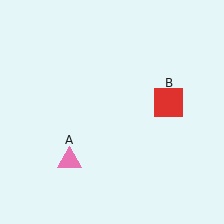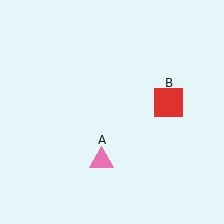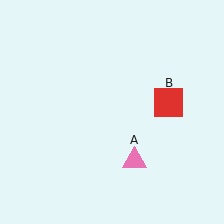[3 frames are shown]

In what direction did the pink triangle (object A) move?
The pink triangle (object A) moved right.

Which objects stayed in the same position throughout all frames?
Red square (object B) remained stationary.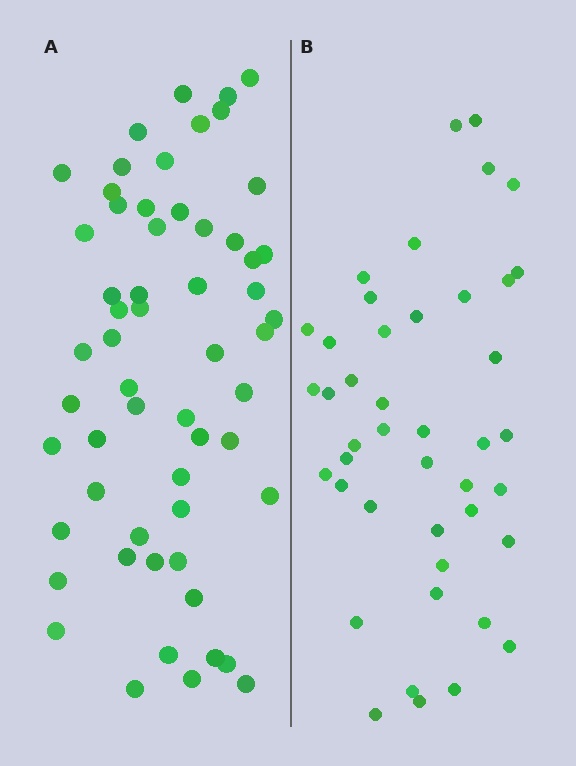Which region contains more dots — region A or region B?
Region A (the left region) has more dots.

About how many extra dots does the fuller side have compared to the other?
Region A has approximately 15 more dots than region B.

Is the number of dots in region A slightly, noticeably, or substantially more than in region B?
Region A has noticeably more, but not dramatically so. The ratio is roughly 1.3 to 1.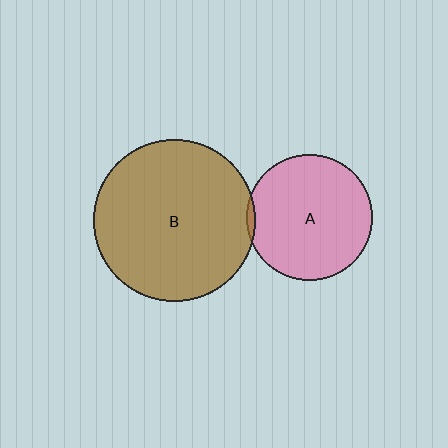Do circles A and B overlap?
Yes.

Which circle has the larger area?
Circle B (brown).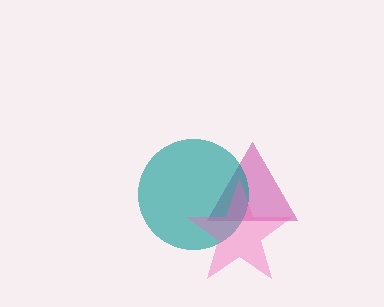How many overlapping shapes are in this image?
There are 3 overlapping shapes in the image.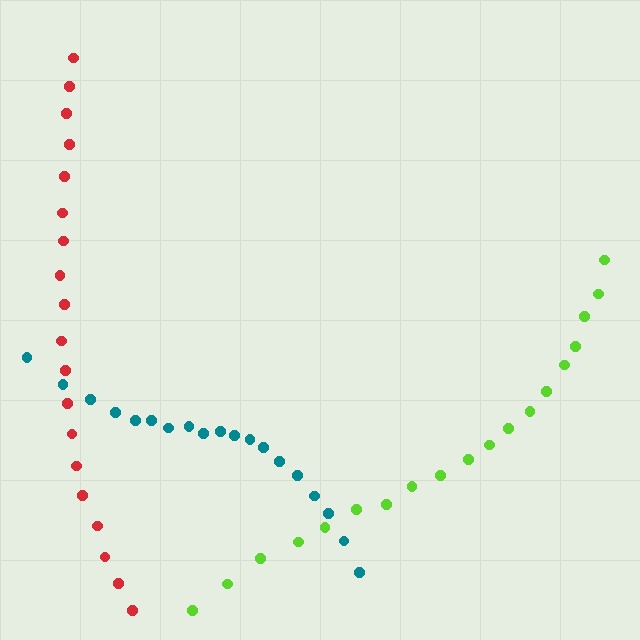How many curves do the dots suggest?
There are 3 distinct paths.